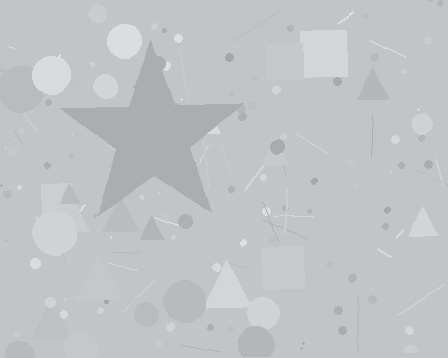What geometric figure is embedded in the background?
A star is embedded in the background.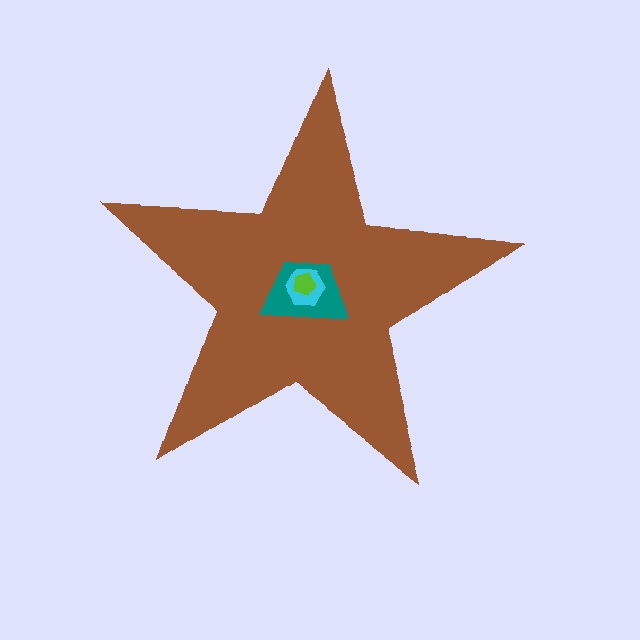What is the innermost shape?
The lime pentagon.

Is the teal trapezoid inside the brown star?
Yes.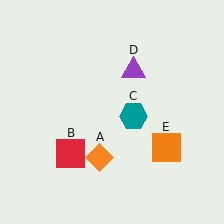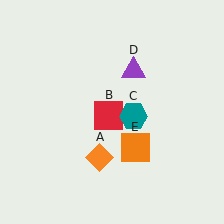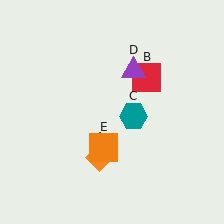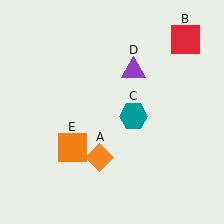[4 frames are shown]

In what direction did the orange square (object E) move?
The orange square (object E) moved left.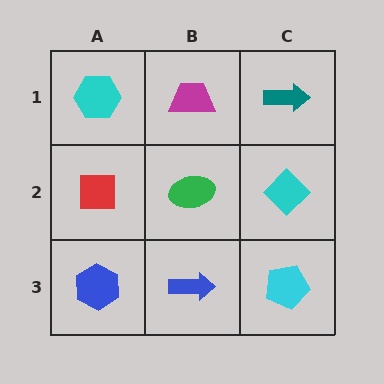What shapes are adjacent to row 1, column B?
A green ellipse (row 2, column B), a cyan hexagon (row 1, column A), a teal arrow (row 1, column C).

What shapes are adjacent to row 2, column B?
A magenta trapezoid (row 1, column B), a blue arrow (row 3, column B), a red square (row 2, column A), a cyan diamond (row 2, column C).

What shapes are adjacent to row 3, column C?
A cyan diamond (row 2, column C), a blue arrow (row 3, column B).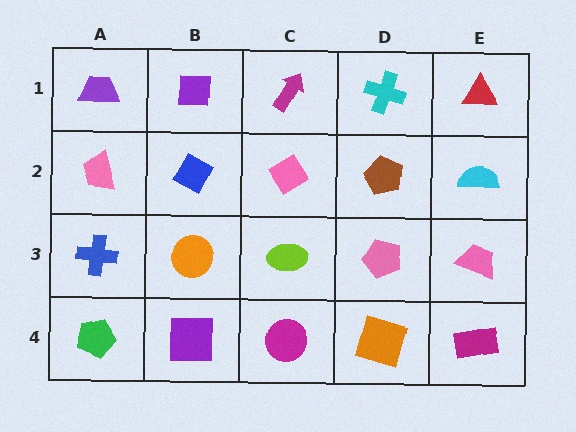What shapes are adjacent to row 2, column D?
A cyan cross (row 1, column D), a pink pentagon (row 3, column D), a pink diamond (row 2, column C), a cyan semicircle (row 2, column E).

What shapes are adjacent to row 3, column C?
A pink diamond (row 2, column C), a magenta circle (row 4, column C), an orange circle (row 3, column B), a pink pentagon (row 3, column D).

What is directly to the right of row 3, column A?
An orange circle.